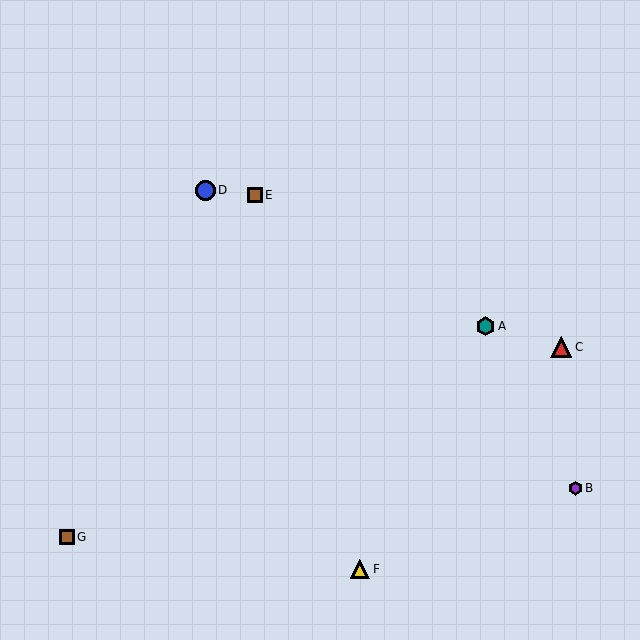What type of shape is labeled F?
Shape F is a yellow triangle.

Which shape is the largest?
The red triangle (labeled C) is the largest.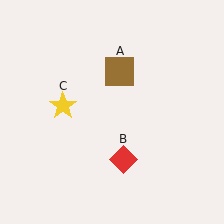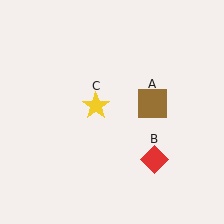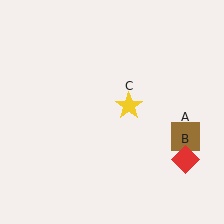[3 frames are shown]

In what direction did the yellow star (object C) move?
The yellow star (object C) moved right.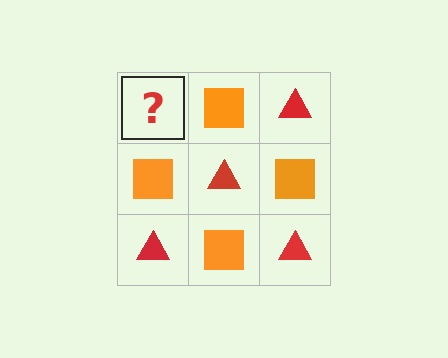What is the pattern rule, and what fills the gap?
The rule is that it alternates red triangle and orange square in a checkerboard pattern. The gap should be filled with a red triangle.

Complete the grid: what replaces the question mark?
The question mark should be replaced with a red triangle.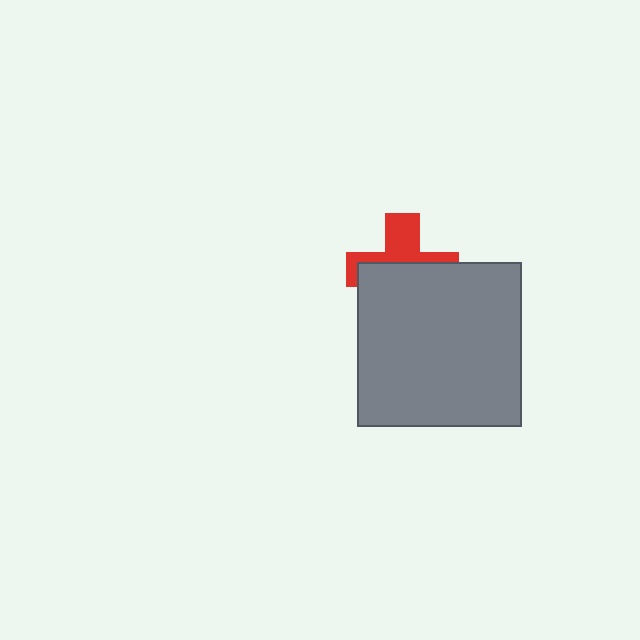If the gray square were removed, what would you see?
You would see the complete red cross.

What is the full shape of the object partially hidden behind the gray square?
The partially hidden object is a red cross.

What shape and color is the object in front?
The object in front is a gray square.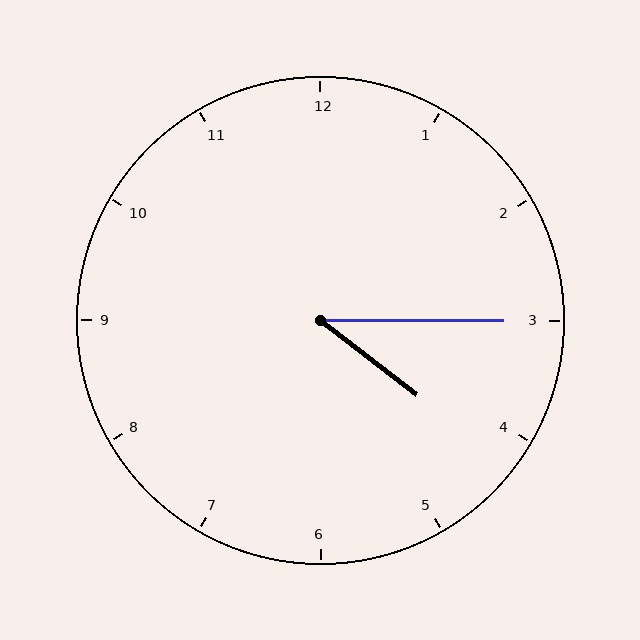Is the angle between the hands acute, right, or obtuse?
It is acute.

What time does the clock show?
4:15.